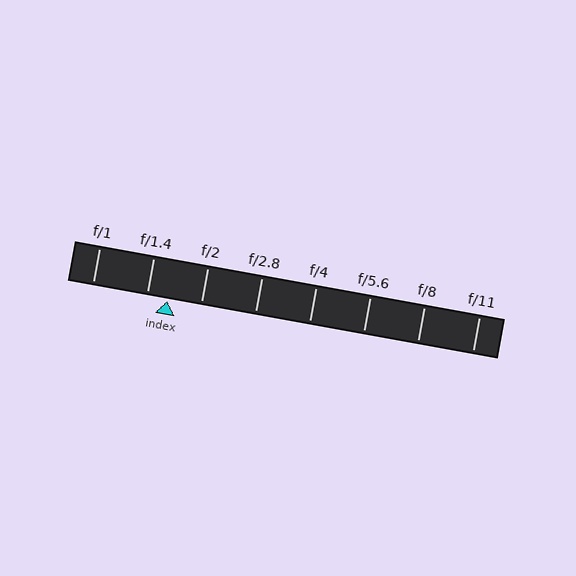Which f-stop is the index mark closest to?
The index mark is closest to f/1.4.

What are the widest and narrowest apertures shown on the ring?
The widest aperture shown is f/1 and the narrowest is f/11.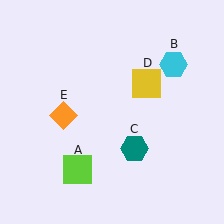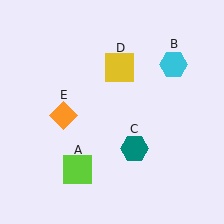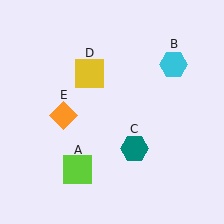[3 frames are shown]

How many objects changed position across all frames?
1 object changed position: yellow square (object D).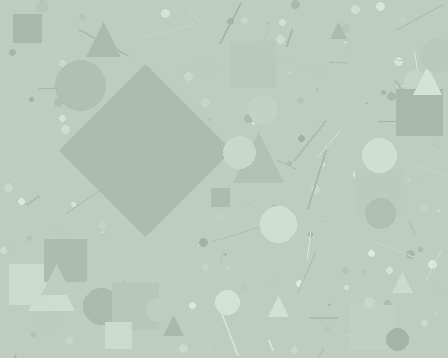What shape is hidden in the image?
A diamond is hidden in the image.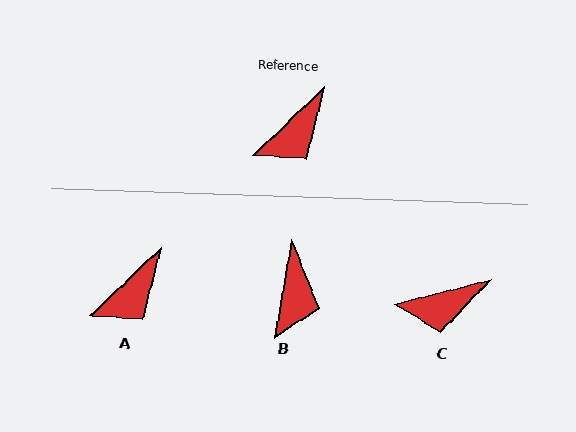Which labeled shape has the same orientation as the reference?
A.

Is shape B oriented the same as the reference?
No, it is off by about 37 degrees.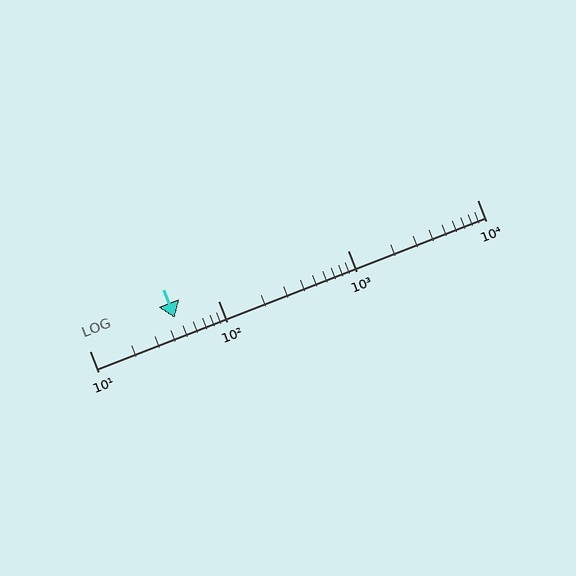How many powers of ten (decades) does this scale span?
The scale spans 3 decades, from 10 to 10000.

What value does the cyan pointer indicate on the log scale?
The pointer indicates approximately 46.